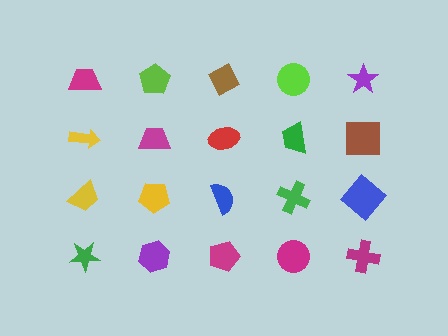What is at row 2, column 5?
A brown square.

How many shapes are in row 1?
5 shapes.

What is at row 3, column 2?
A yellow pentagon.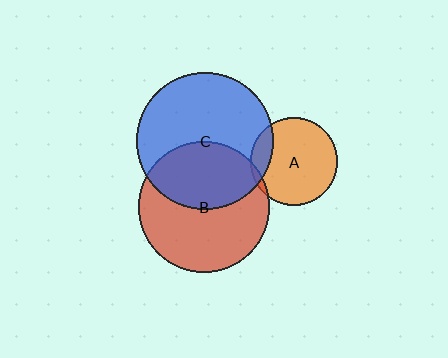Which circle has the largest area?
Circle C (blue).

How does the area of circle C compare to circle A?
Approximately 2.5 times.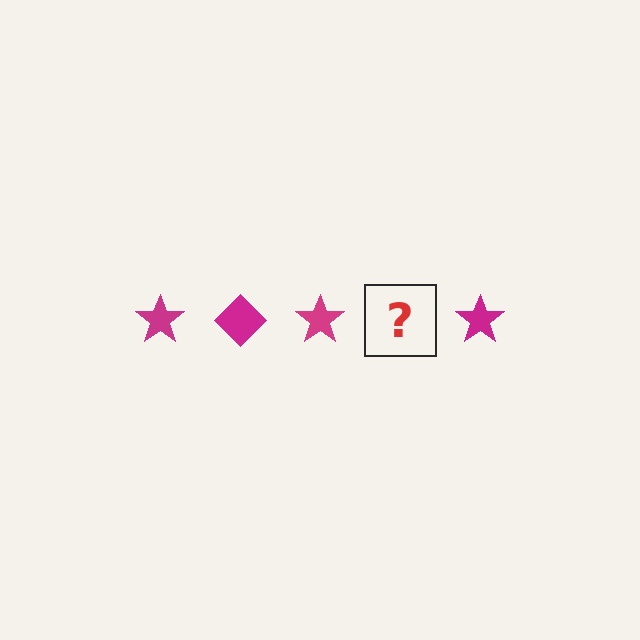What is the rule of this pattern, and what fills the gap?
The rule is that the pattern cycles through star, diamond shapes in magenta. The gap should be filled with a magenta diamond.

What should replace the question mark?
The question mark should be replaced with a magenta diamond.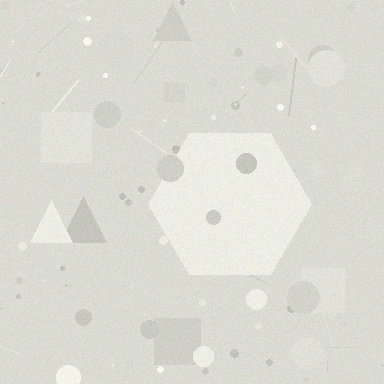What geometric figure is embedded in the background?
A hexagon is embedded in the background.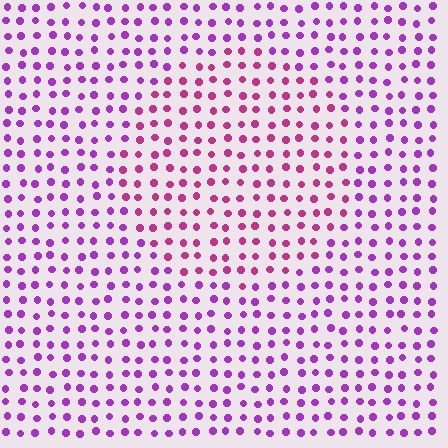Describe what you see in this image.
The image is filled with small purple elements in a uniform arrangement. A circle-shaped region is visible where the elements are tinted to a slightly different hue, forming a subtle color boundary.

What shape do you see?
I see a circle.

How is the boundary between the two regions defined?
The boundary is defined purely by a slight shift in hue (about 34 degrees). Spacing, size, and orientation are identical on both sides.